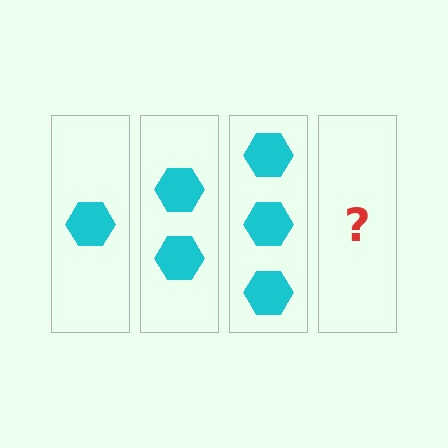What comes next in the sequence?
The next element should be 4 hexagons.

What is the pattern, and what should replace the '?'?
The pattern is that each step adds one more hexagon. The '?' should be 4 hexagons.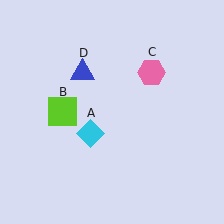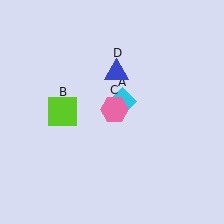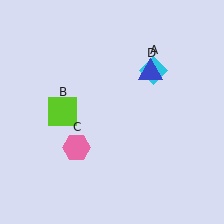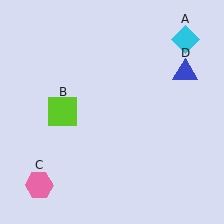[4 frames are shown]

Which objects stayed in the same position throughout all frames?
Lime square (object B) remained stationary.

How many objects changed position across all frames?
3 objects changed position: cyan diamond (object A), pink hexagon (object C), blue triangle (object D).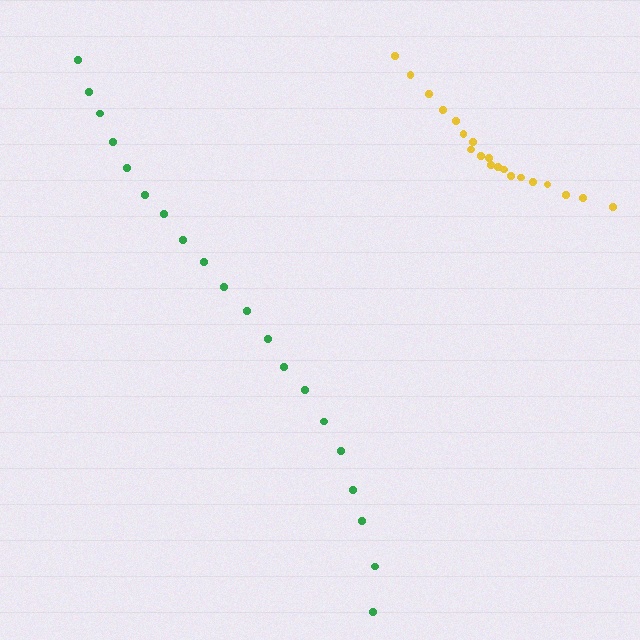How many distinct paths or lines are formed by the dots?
There are 2 distinct paths.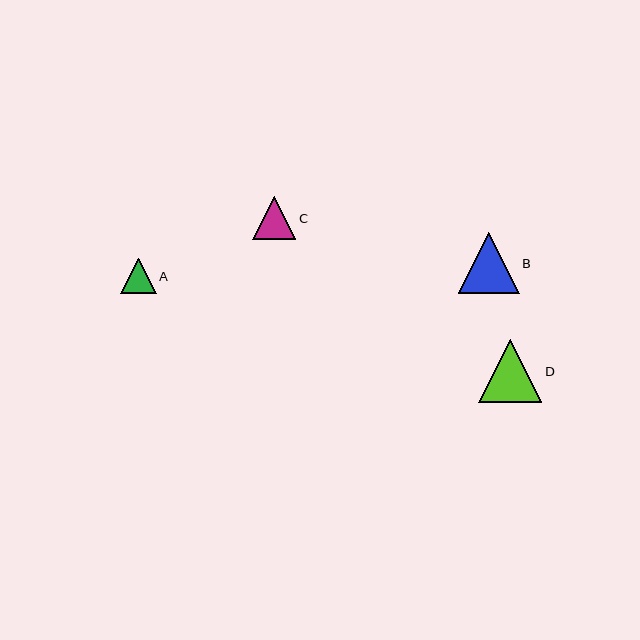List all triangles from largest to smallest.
From largest to smallest: D, B, C, A.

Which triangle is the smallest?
Triangle A is the smallest with a size of approximately 36 pixels.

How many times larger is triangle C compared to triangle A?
Triangle C is approximately 1.2 times the size of triangle A.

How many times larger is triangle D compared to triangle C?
Triangle D is approximately 1.5 times the size of triangle C.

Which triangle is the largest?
Triangle D is the largest with a size of approximately 63 pixels.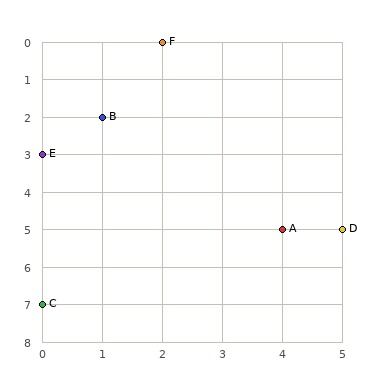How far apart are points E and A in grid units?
Points E and A are 4 columns and 2 rows apart (about 4.5 grid units diagonally).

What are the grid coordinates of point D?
Point D is at grid coordinates (5, 5).